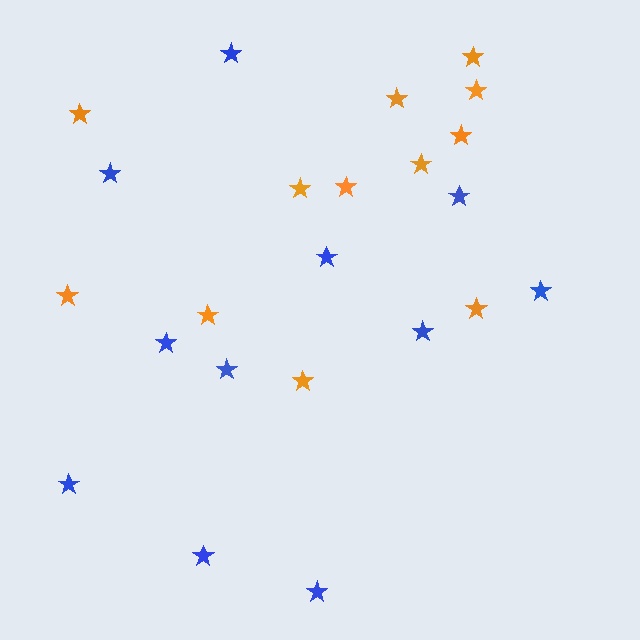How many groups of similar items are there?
There are 2 groups: one group of blue stars (11) and one group of orange stars (12).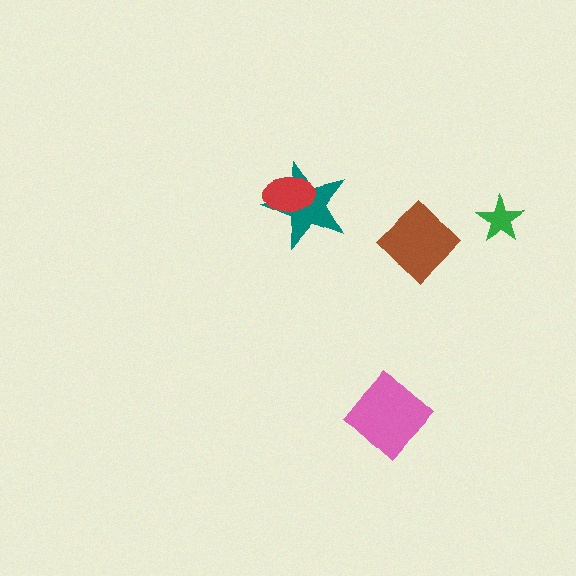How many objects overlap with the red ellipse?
1 object overlaps with the red ellipse.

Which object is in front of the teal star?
The red ellipse is in front of the teal star.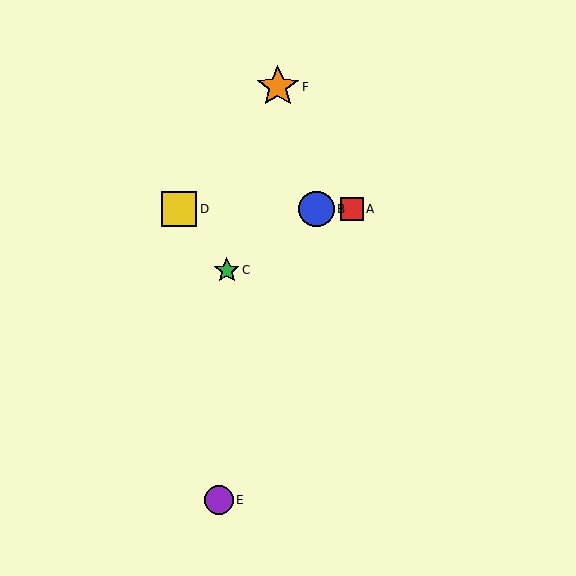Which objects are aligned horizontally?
Objects A, B, D are aligned horizontally.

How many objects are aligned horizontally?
3 objects (A, B, D) are aligned horizontally.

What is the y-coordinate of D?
Object D is at y≈209.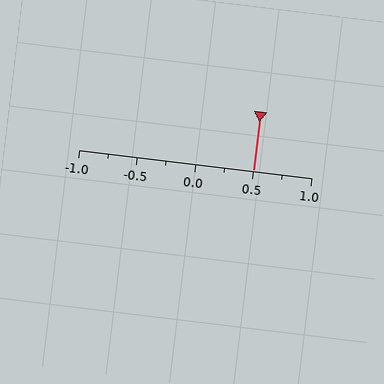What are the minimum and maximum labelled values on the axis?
The axis runs from -1.0 to 1.0.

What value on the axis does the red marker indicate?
The marker indicates approximately 0.5.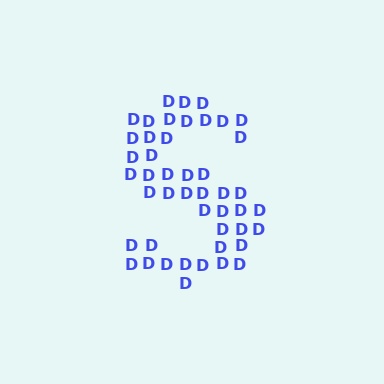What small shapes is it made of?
It is made of small letter D's.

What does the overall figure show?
The overall figure shows the letter S.